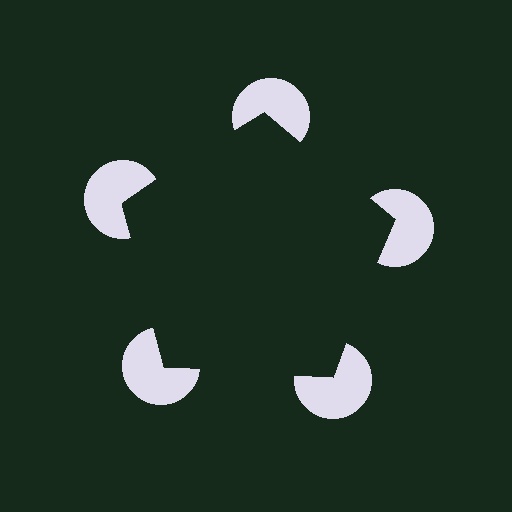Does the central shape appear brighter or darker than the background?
It typically appears slightly darker than the background, even though no actual brightness change is drawn.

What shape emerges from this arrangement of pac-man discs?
An illusory pentagon — its edges are inferred from the aligned wedge cuts in the pac-man discs, not physically drawn.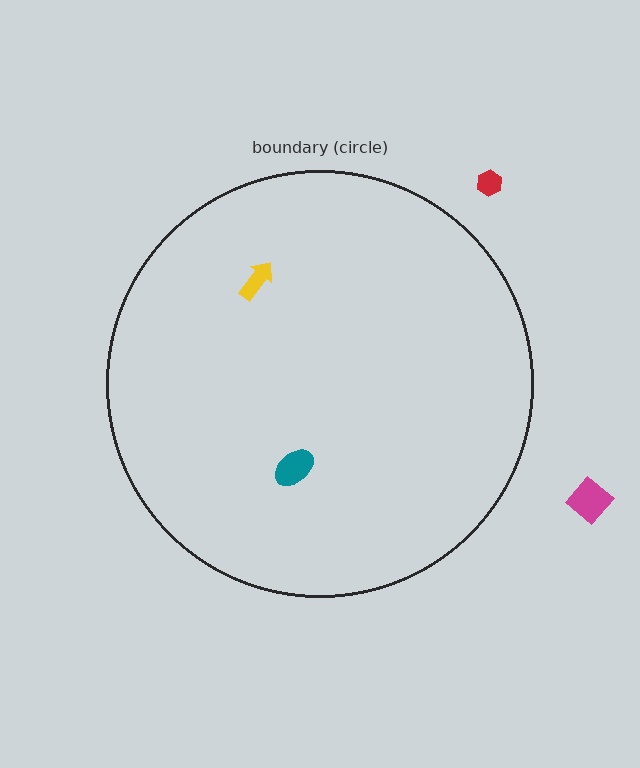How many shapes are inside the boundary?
2 inside, 2 outside.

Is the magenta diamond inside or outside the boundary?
Outside.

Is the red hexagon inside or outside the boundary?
Outside.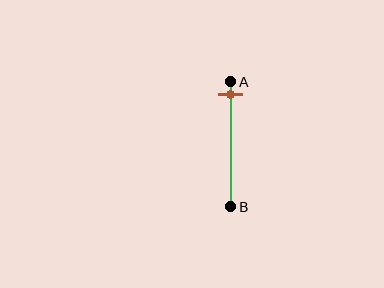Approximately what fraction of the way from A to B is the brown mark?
The brown mark is approximately 10% of the way from A to B.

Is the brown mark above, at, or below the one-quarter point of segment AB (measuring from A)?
The brown mark is above the one-quarter point of segment AB.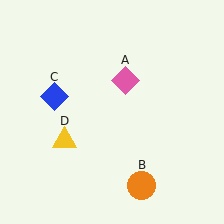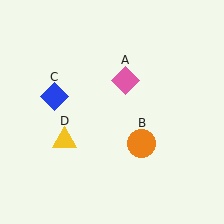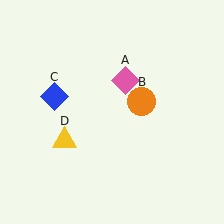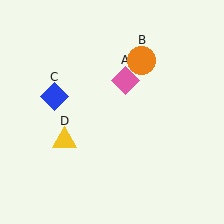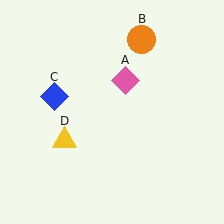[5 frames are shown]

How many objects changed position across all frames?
1 object changed position: orange circle (object B).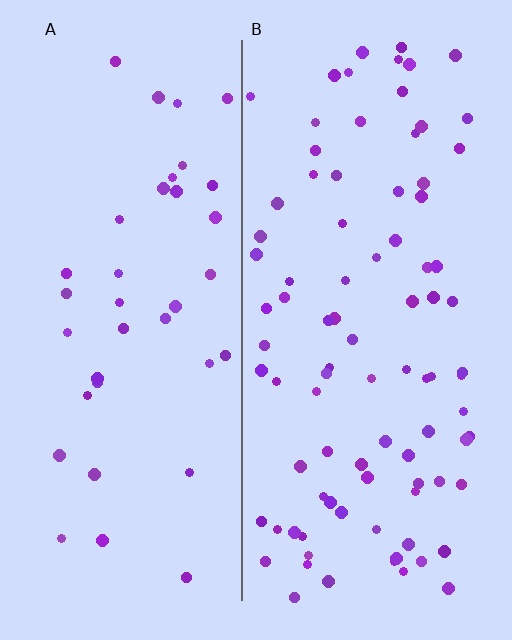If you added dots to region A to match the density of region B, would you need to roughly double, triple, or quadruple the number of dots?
Approximately double.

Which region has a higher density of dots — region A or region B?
B (the right).